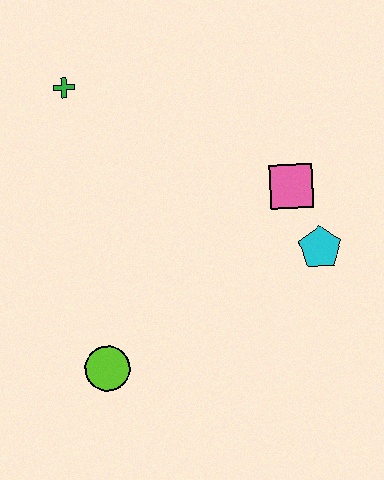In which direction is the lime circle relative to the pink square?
The lime circle is to the left of the pink square.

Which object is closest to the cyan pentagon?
The pink square is closest to the cyan pentagon.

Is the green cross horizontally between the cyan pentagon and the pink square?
No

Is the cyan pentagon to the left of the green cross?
No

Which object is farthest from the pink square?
The lime circle is farthest from the pink square.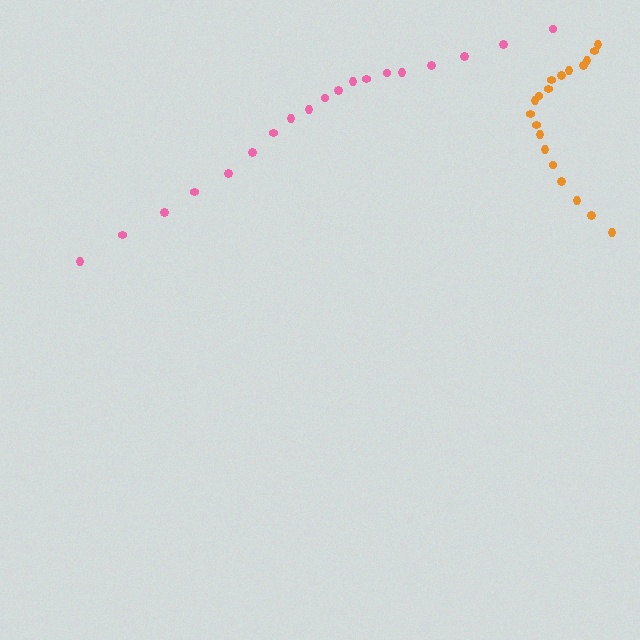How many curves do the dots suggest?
There are 2 distinct paths.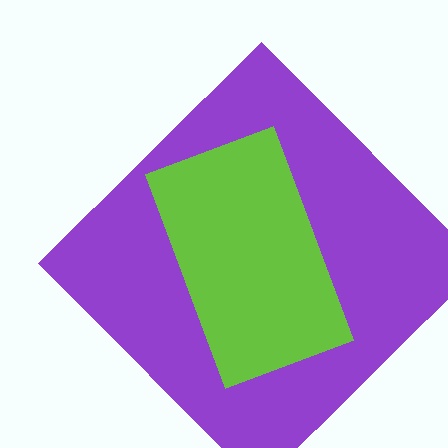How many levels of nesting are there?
2.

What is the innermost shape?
The lime rectangle.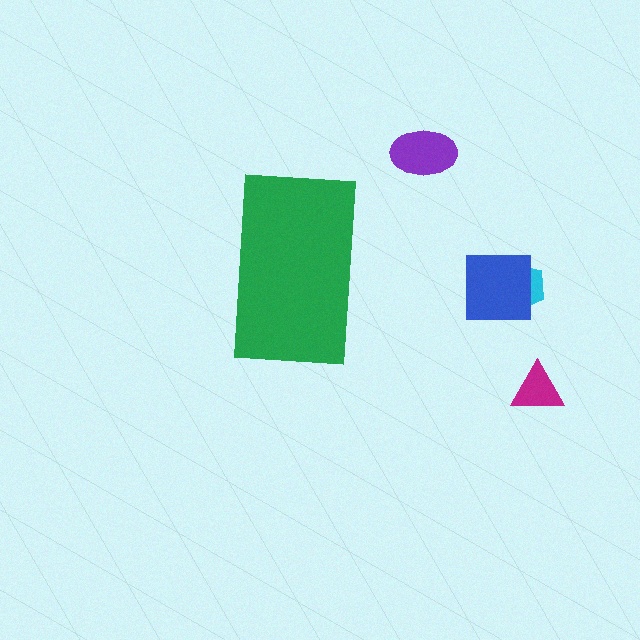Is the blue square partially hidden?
No, the blue square is fully visible.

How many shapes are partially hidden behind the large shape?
0 shapes are partially hidden.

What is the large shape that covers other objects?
A green rectangle.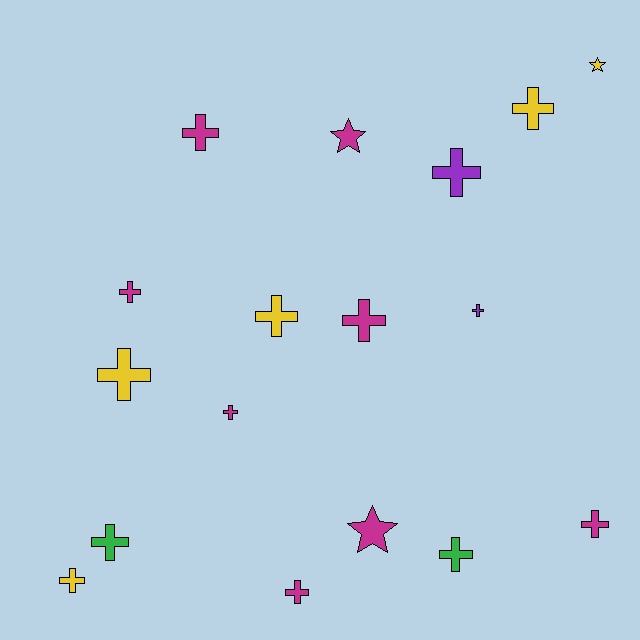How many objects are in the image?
There are 17 objects.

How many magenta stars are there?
There are 2 magenta stars.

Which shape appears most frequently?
Cross, with 14 objects.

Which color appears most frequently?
Magenta, with 8 objects.